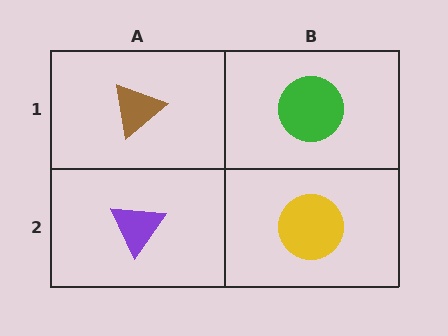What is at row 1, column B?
A green circle.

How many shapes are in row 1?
2 shapes.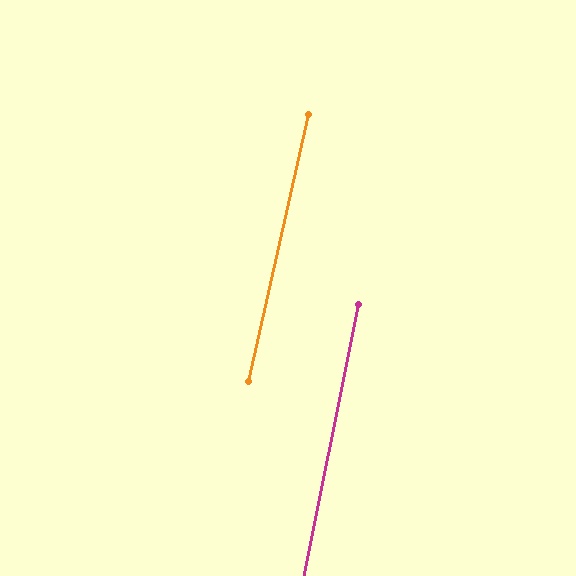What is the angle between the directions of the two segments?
Approximately 1 degree.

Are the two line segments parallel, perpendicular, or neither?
Parallel — their directions differ by only 1.3°.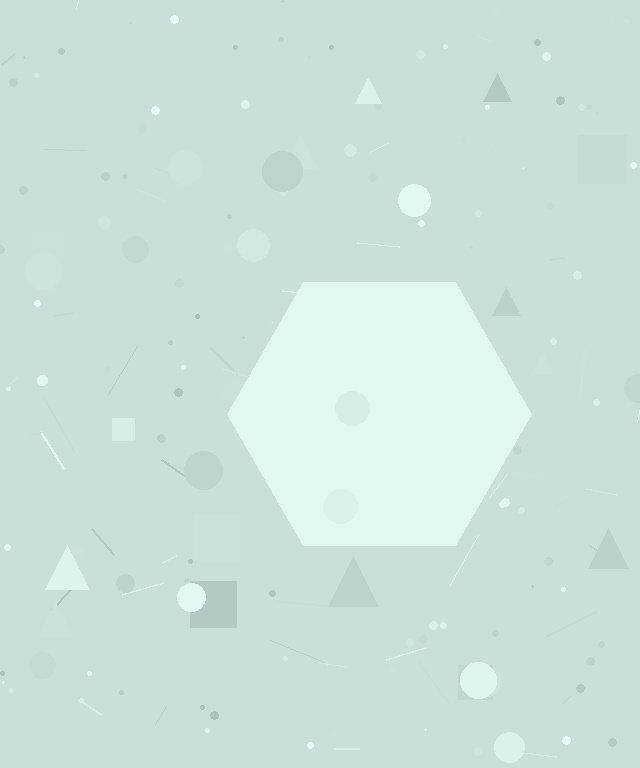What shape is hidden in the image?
A hexagon is hidden in the image.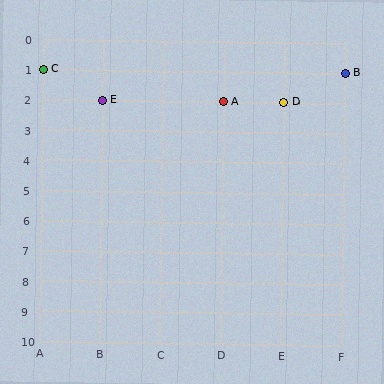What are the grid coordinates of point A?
Point A is at grid coordinates (D, 2).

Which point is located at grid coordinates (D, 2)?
Point A is at (D, 2).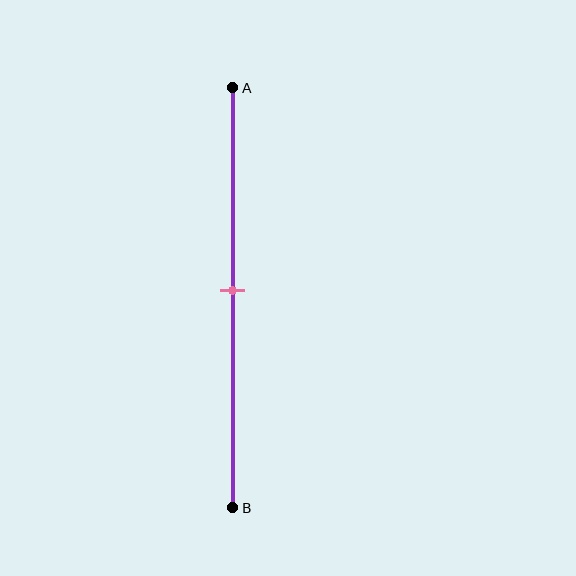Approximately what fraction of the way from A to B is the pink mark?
The pink mark is approximately 50% of the way from A to B.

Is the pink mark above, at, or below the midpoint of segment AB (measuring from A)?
The pink mark is approximately at the midpoint of segment AB.